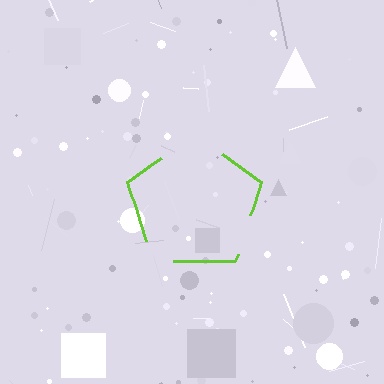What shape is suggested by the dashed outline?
The dashed outline suggests a pentagon.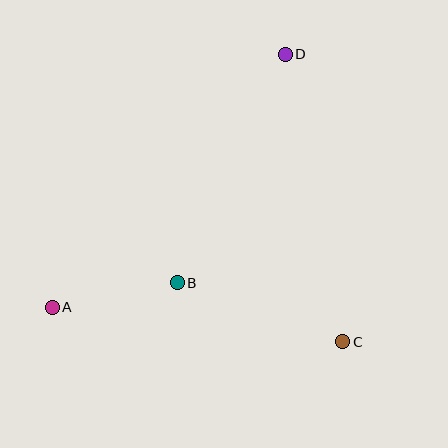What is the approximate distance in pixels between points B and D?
The distance between B and D is approximately 252 pixels.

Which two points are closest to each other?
Points A and B are closest to each other.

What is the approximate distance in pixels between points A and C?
The distance between A and C is approximately 292 pixels.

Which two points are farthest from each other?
Points A and D are farthest from each other.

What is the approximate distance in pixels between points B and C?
The distance between B and C is approximately 175 pixels.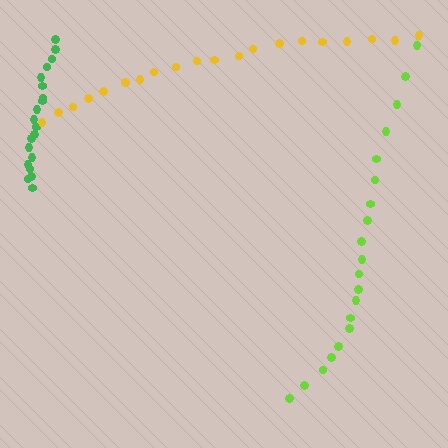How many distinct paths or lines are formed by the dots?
There are 3 distinct paths.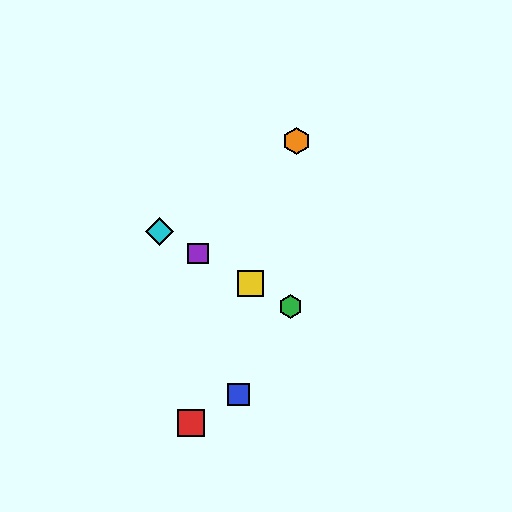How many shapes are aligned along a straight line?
4 shapes (the green hexagon, the yellow square, the purple square, the cyan diamond) are aligned along a straight line.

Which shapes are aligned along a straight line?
The green hexagon, the yellow square, the purple square, the cyan diamond are aligned along a straight line.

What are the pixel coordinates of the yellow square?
The yellow square is at (251, 284).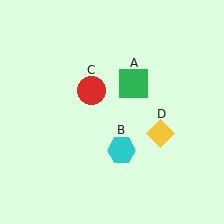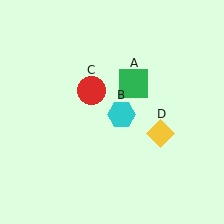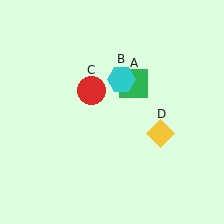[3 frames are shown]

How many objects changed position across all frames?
1 object changed position: cyan hexagon (object B).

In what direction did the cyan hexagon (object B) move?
The cyan hexagon (object B) moved up.